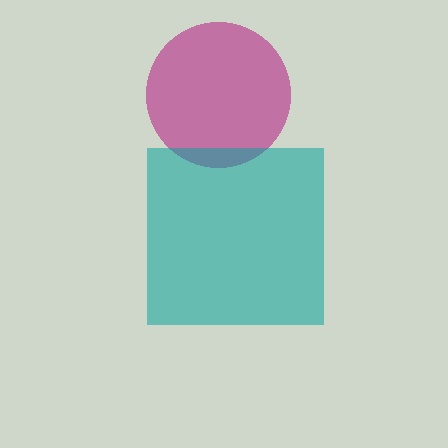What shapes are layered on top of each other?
The layered shapes are: a magenta circle, a teal square.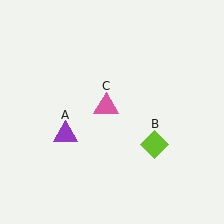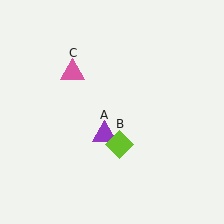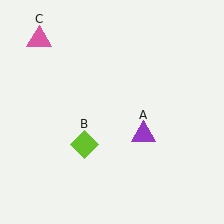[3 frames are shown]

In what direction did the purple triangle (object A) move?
The purple triangle (object A) moved right.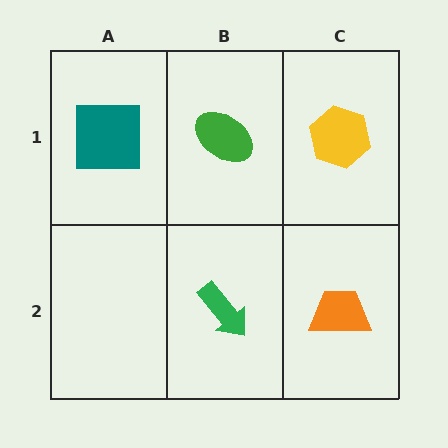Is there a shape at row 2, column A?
No, that cell is empty.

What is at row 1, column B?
A green ellipse.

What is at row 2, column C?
An orange trapezoid.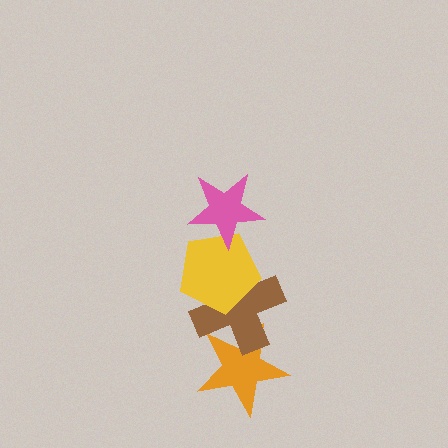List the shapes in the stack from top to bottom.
From top to bottom: the pink star, the yellow pentagon, the brown cross, the orange star.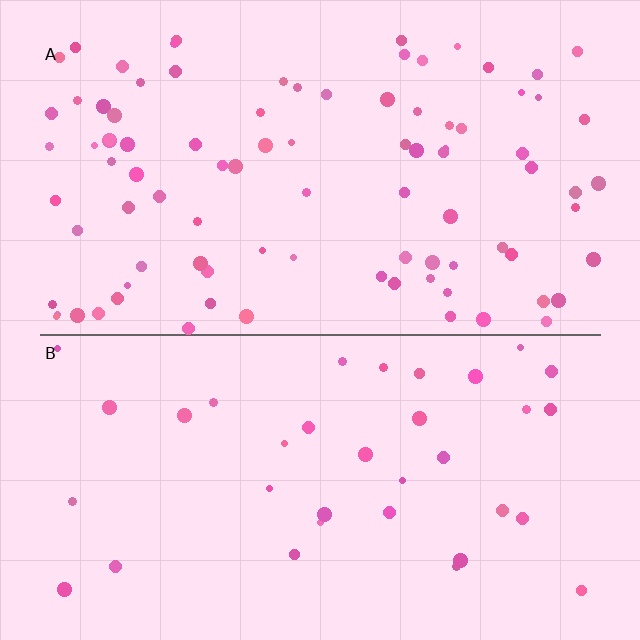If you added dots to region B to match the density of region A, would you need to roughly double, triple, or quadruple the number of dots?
Approximately triple.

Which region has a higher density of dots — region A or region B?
A (the top).